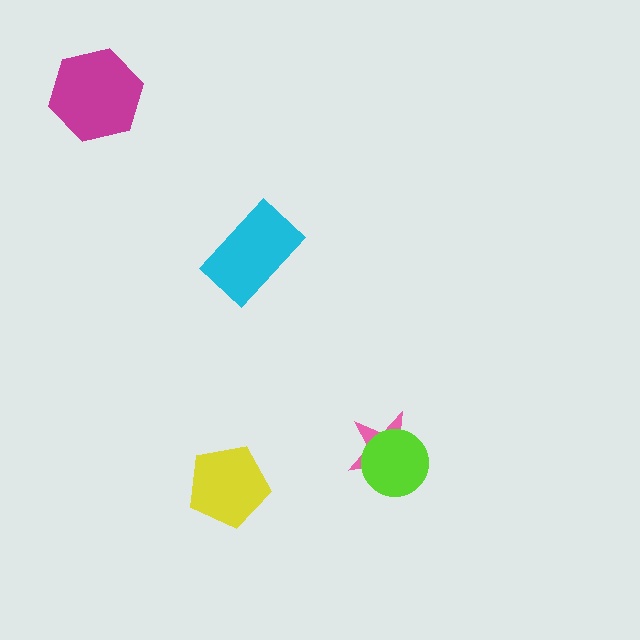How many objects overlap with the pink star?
1 object overlaps with the pink star.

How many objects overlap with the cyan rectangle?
0 objects overlap with the cyan rectangle.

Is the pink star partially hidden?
Yes, it is partially covered by another shape.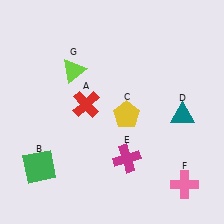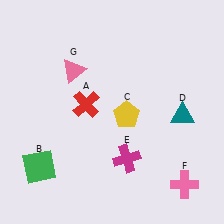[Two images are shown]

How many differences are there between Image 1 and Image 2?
There is 1 difference between the two images.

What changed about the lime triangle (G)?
In Image 1, G is lime. In Image 2, it changed to pink.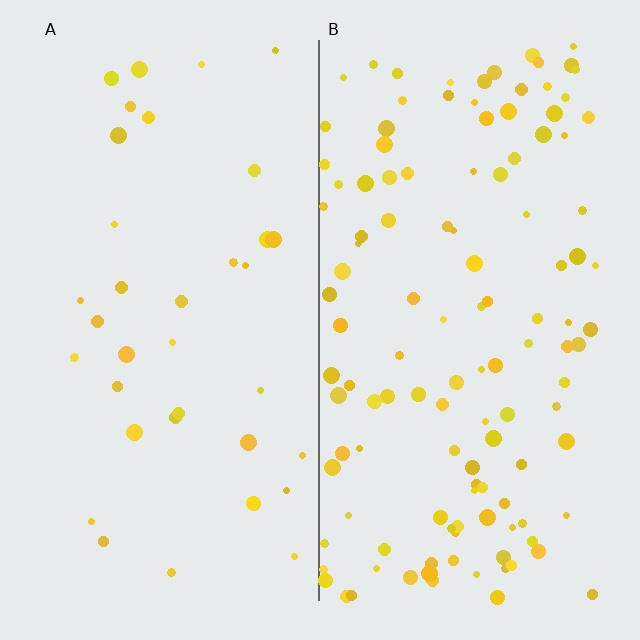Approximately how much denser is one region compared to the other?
Approximately 3.4× — region B over region A.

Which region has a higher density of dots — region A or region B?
B (the right).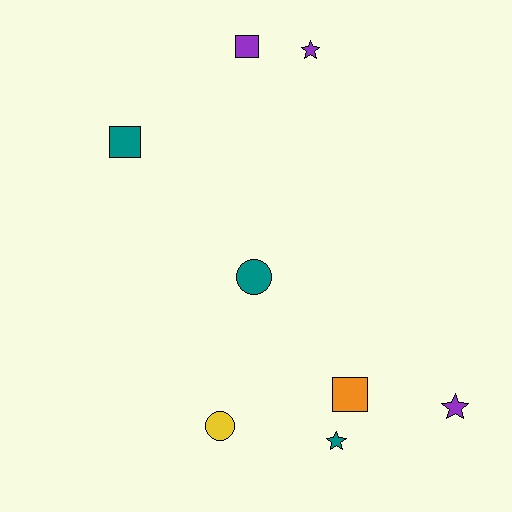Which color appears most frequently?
Teal, with 3 objects.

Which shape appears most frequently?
Star, with 3 objects.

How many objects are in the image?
There are 8 objects.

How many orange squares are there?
There is 1 orange square.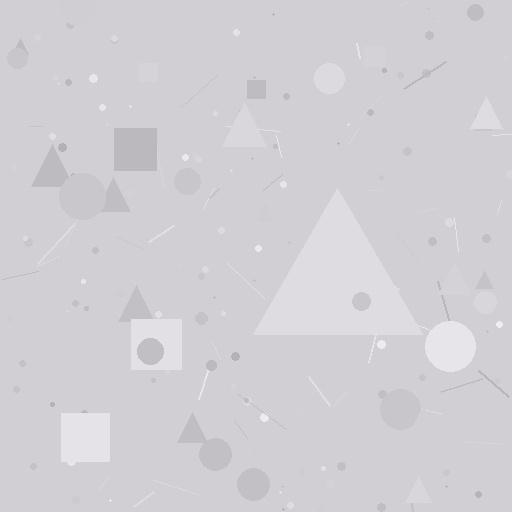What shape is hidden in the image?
A triangle is hidden in the image.